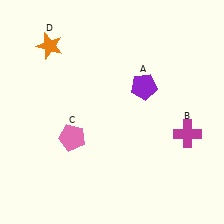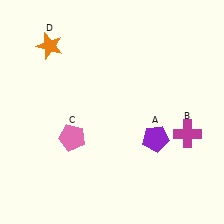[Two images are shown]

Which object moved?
The purple pentagon (A) moved down.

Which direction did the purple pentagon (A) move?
The purple pentagon (A) moved down.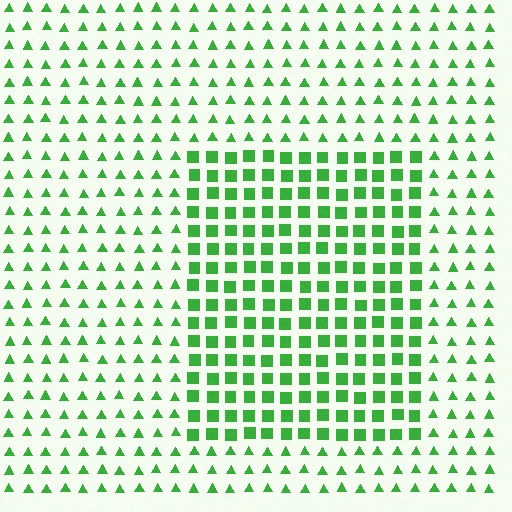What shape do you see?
I see a rectangle.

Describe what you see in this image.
The image is filled with small green elements arranged in a uniform grid. A rectangle-shaped region contains squares, while the surrounding area contains triangles. The boundary is defined purely by the change in element shape.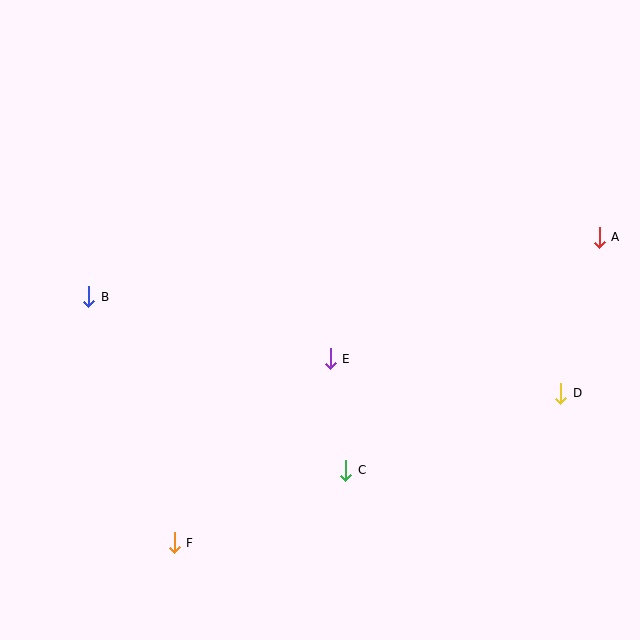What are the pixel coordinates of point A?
Point A is at (599, 237).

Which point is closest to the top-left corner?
Point B is closest to the top-left corner.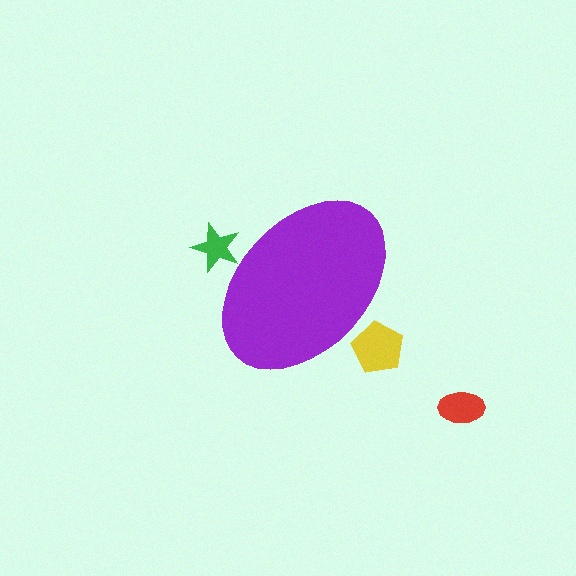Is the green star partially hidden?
Yes, the green star is partially hidden behind the purple ellipse.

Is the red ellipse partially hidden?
No, the red ellipse is fully visible.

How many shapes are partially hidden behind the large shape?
2 shapes are partially hidden.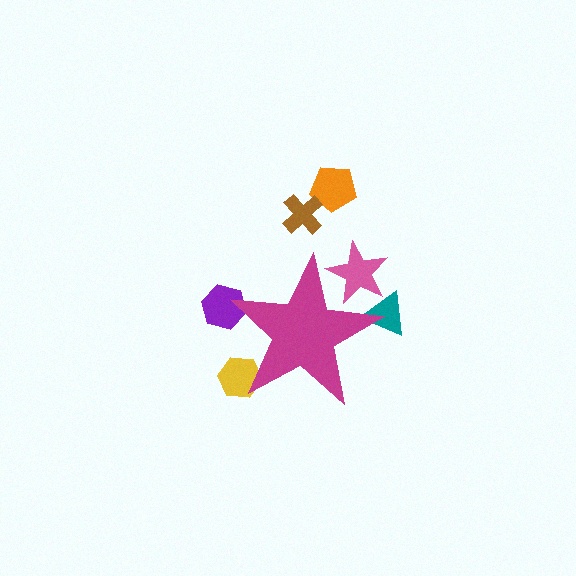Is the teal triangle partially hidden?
Yes, the teal triangle is partially hidden behind the magenta star.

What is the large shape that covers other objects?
A magenta star.